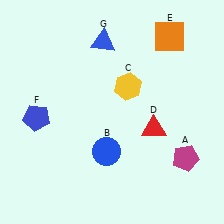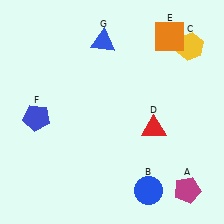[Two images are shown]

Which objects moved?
The objects that moved are: the magenta pentagon (A), the blue circle (B), the yellow hexagon (C).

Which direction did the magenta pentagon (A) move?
The magenta pentagon (A) moved down.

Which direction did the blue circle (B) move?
The blue circle (B) moved right.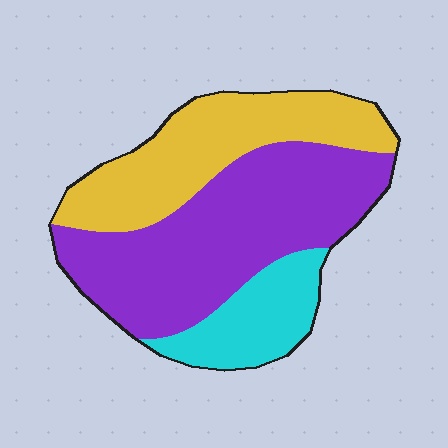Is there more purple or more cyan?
Purple.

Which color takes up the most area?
Purple, at roughly 50%.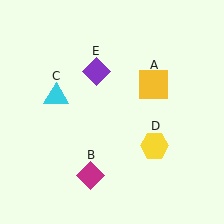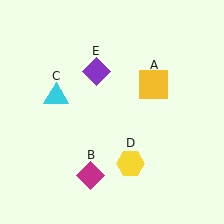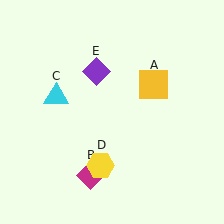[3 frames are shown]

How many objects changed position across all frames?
1 object changed position: yellow hexagon (object D).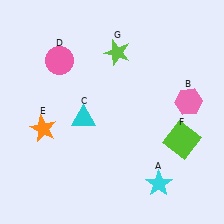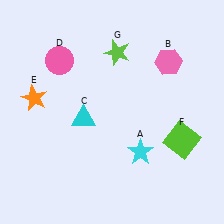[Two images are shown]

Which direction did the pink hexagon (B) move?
The pink hexagon (B) moved up.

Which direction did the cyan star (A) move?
The cyan star (A) moved up.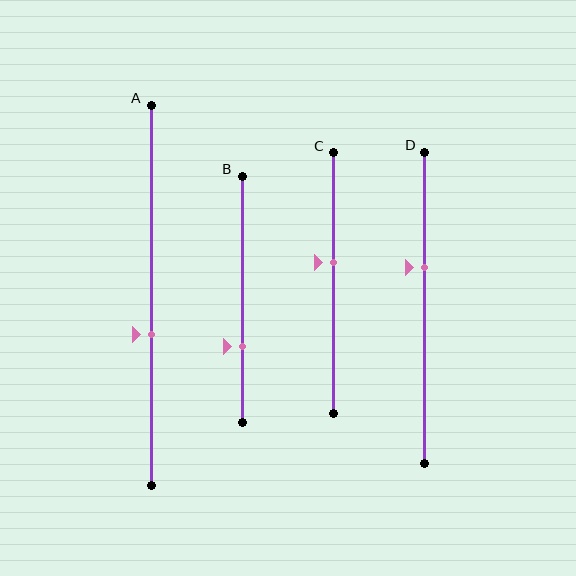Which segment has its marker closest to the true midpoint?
Segment C has its marker closest to the true midpoint.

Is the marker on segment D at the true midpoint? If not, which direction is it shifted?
No, the marker on segment D is shifted upward by about 13% of the segment length.